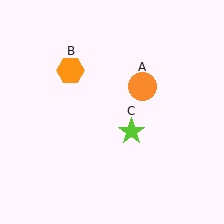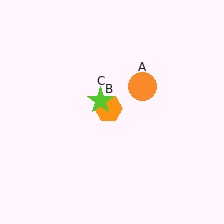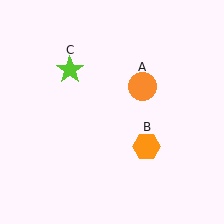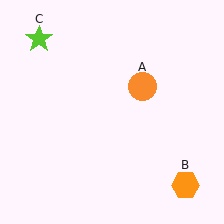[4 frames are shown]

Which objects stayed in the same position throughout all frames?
Orange circle (object A) remained stationary.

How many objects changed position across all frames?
2 objects changed position: orange hexagon (object B), lime star (object C).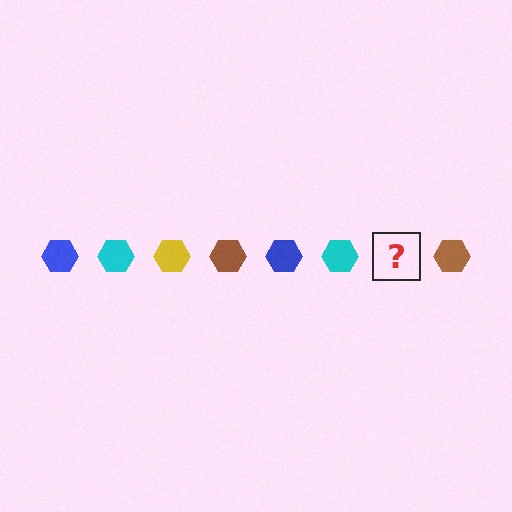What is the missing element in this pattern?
The missing element is a yellow hexagon.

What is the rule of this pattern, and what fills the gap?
The rule is that the pattern cycles through blue, cyan, yellow, brown hexagons. The gap should be filled with a yellow hexagon.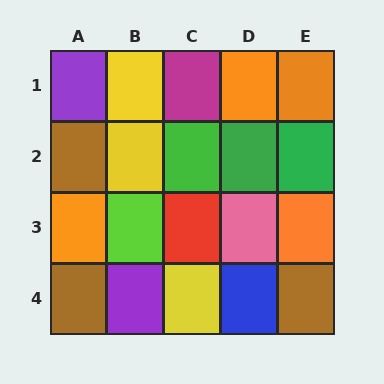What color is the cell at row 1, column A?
Purple.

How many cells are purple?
2 cells are purple.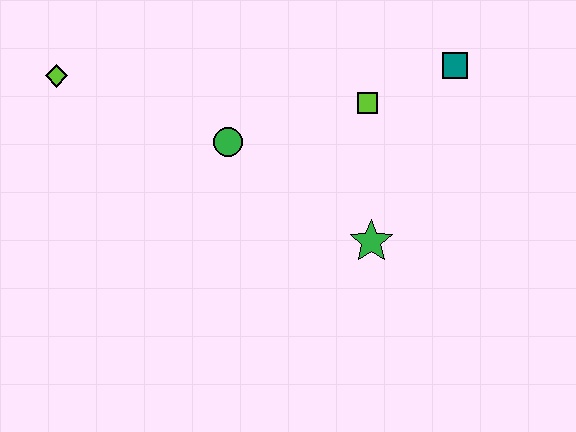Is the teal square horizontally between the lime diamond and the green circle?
No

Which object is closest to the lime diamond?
The green circle is closest to the lime diamond.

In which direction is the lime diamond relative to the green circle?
The lime diamond is to the left of the green circle.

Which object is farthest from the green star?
The lime diamond is farthest from the green star.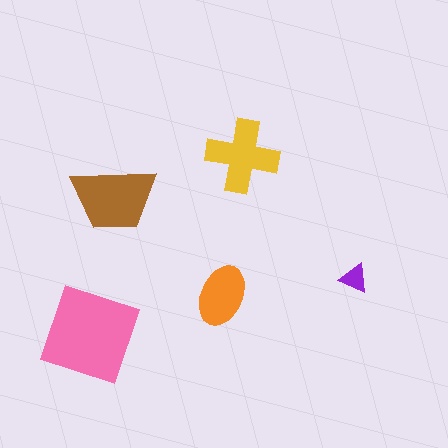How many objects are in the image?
There are 5 objects in the image.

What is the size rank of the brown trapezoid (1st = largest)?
2nd.